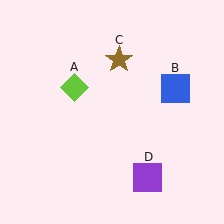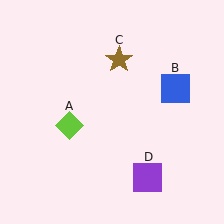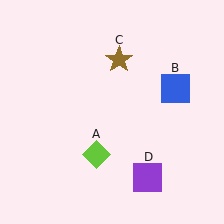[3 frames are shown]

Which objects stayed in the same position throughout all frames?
Blue square (object B) and brown star (object C) and purple square (object D) remained stationary.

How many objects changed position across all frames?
1 object changed position: lime diamond (object A).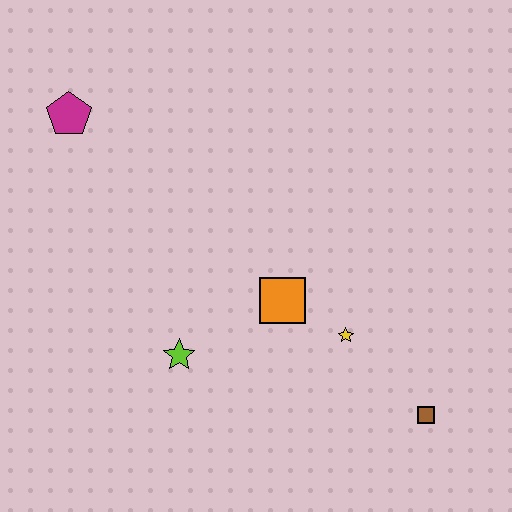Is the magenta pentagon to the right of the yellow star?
No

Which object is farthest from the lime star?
The magenta pentagon is farthest from the lime star.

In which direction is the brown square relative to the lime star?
The brown square is to the right of the lime star.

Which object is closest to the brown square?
The yellow star is closest to the brown square.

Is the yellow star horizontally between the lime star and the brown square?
Yes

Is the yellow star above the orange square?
No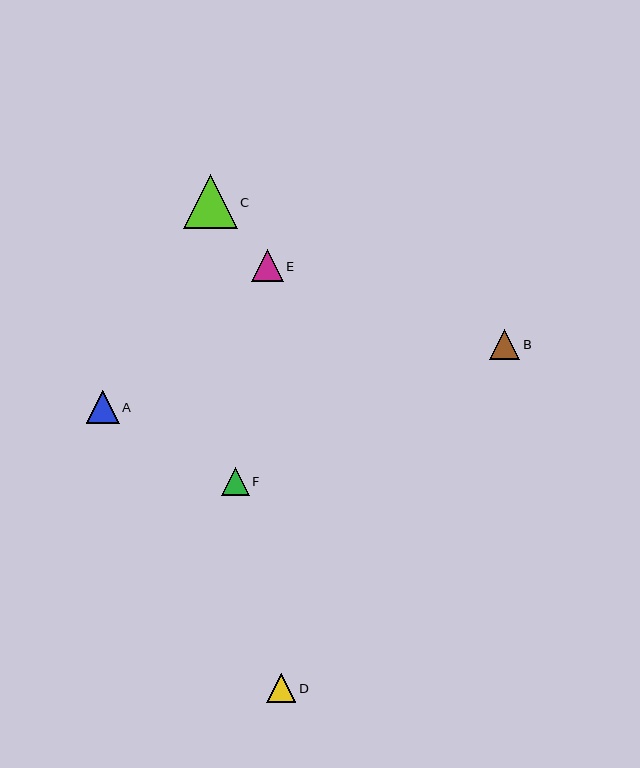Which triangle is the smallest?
Triangle F is the smallest with a size of approximately 28 pixels.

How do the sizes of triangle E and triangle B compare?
Triangle E and triangle B are approximately the same size.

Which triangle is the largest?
Triangle C is the largest with a size of approximately 53 pixels.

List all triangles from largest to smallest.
From largest to smallest: C, A, E, B, D, F.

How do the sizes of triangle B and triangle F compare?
Triangle B and triangle F are approximately the same size.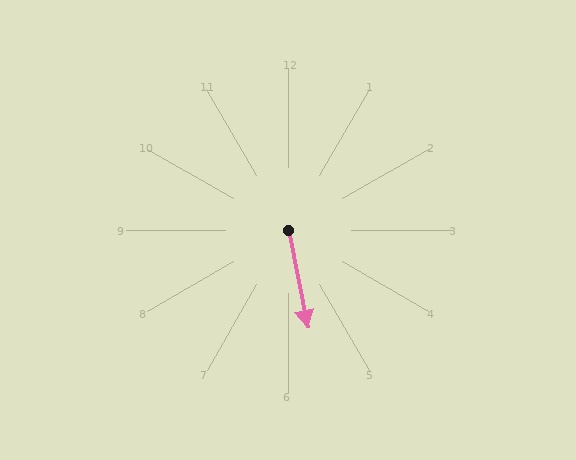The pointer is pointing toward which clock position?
Roughly 6 o'clock.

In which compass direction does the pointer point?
South.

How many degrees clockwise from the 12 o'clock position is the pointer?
Approximately 169 degrees.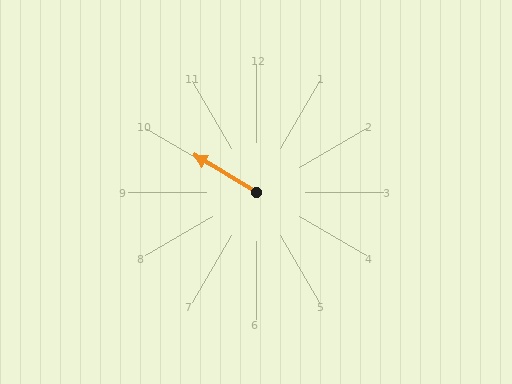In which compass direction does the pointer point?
Northwest.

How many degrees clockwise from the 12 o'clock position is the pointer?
Approximately 301 degrees.